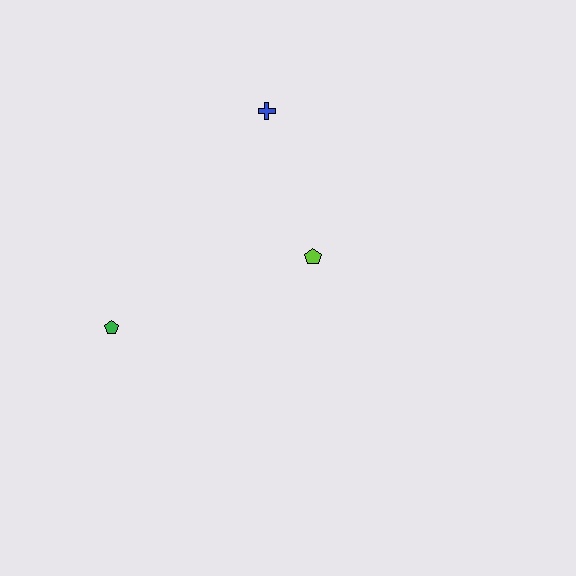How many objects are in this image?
There are 3 objects.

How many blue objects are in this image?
There is 1 blue object.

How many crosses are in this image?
There is 1 cross.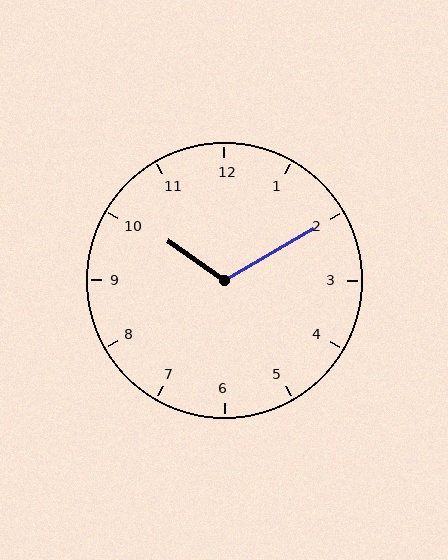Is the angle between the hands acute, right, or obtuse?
It is obtuse.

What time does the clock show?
10:10.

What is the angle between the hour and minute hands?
Approximately 115 degrees.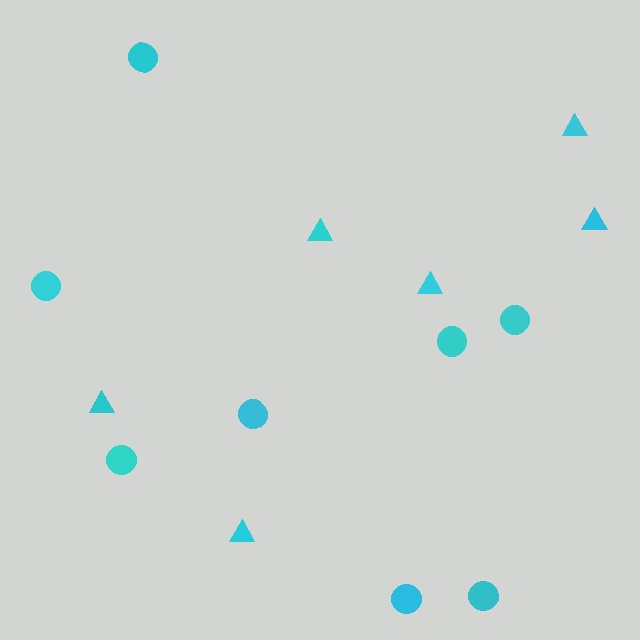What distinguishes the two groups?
There are 2 groups: one group of circles (8) and one group of triangles (6).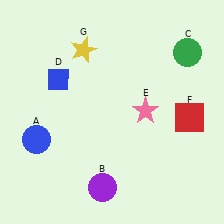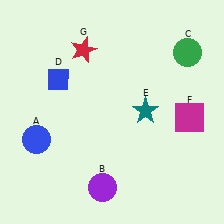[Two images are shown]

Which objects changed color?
E changed from pink to teal. F changed from red to magenta. G changed from yellow to red.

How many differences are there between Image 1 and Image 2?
There are 3 differences between the two images.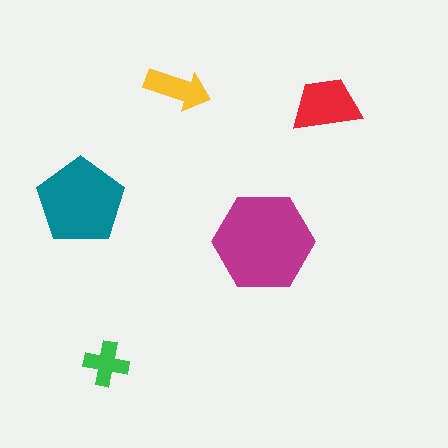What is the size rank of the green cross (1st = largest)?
5th.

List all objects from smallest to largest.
The green cross, the yellow arrow, the red trapezoid, the teal pentagon, the magenta hexagon.